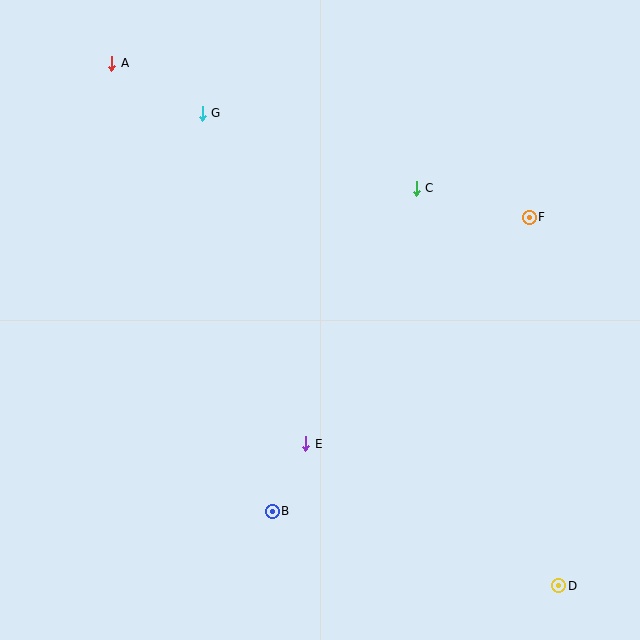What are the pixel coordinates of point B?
Point B is at (272, 511).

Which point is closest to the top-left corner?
Point A is closest to the top-left corner.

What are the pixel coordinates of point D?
Point D is at (559, 586).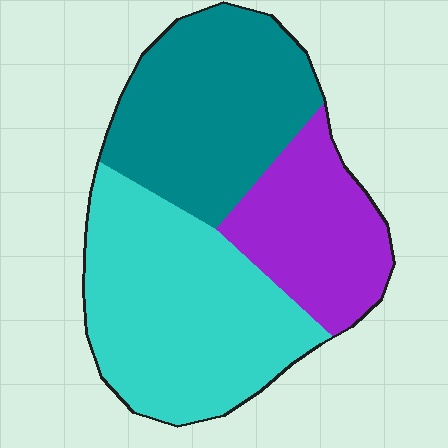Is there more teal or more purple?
Teal.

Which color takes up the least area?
Purple, at roughly 25%.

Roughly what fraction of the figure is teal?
Teal covers about 35% of the figure.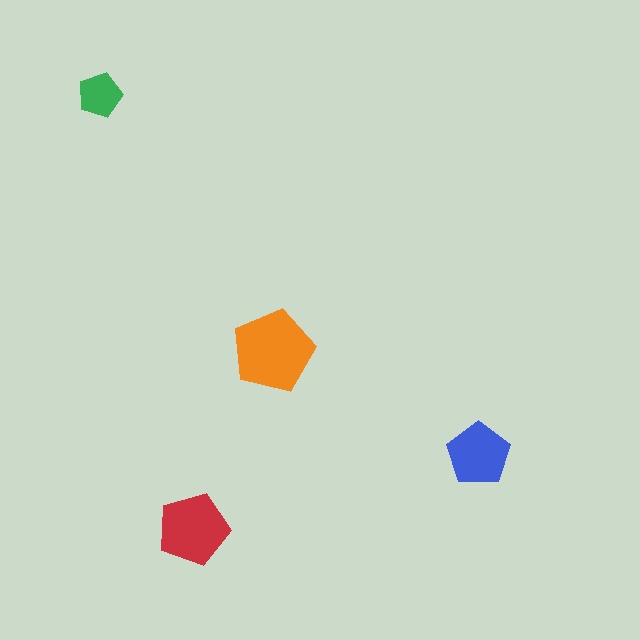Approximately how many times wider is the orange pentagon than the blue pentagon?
About 1.5 times wider.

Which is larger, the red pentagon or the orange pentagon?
The orange one.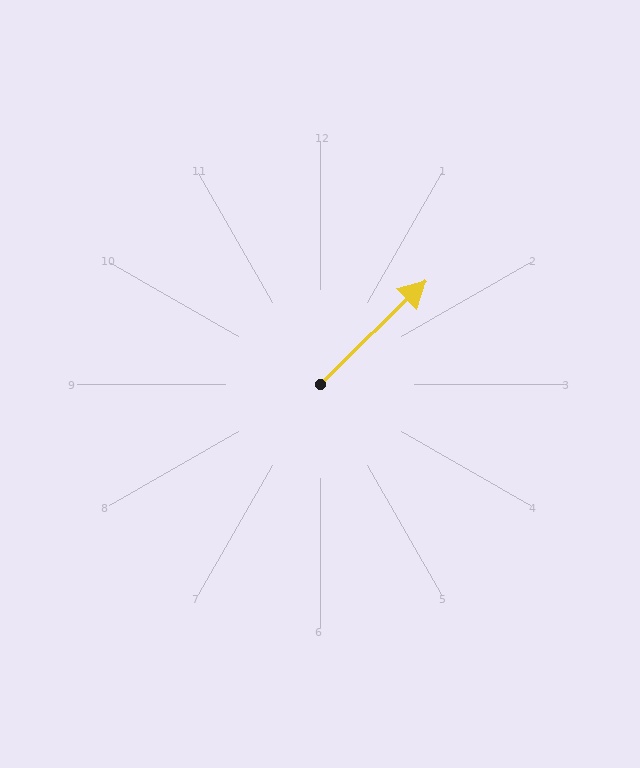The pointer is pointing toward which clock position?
Roughly 2 o'clock.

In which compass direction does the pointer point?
Northeast.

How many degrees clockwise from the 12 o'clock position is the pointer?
Approximately 46 degrees.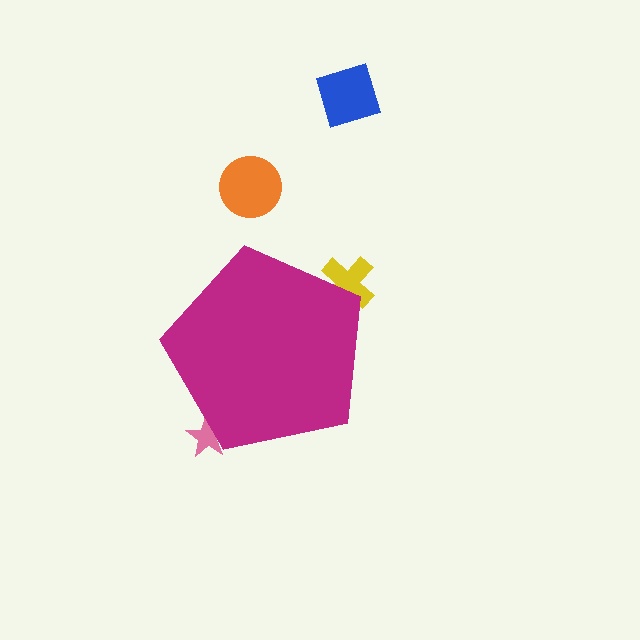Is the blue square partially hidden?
No, the blue square is fully visible.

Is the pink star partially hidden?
Yes, the pink star is partially hidden behind the magenta pentagon.